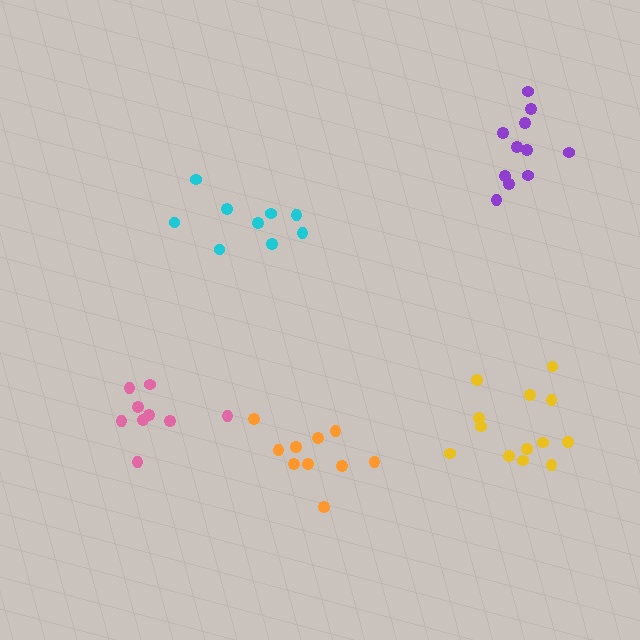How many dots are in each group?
Group 1: 11 dots, Group 2: 9 dots, Group 3: 13 dots, Group 4: 9 dots, Group 5: 10 dots (52 total).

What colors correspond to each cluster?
The clusters are colored: purple, cyan, yellow, pink, orange.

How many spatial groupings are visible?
There are 5 spatial groupings.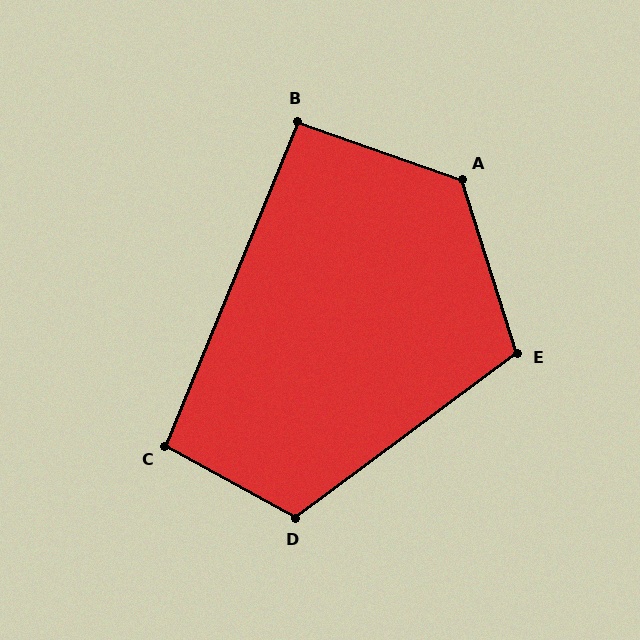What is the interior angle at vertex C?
Approximately 97 degrees (obtuse).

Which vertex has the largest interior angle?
A, at approximately 127 degrees.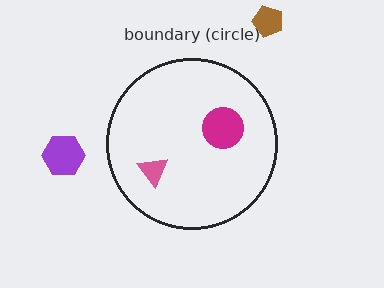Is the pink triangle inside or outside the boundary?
Inside.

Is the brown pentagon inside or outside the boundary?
Outside.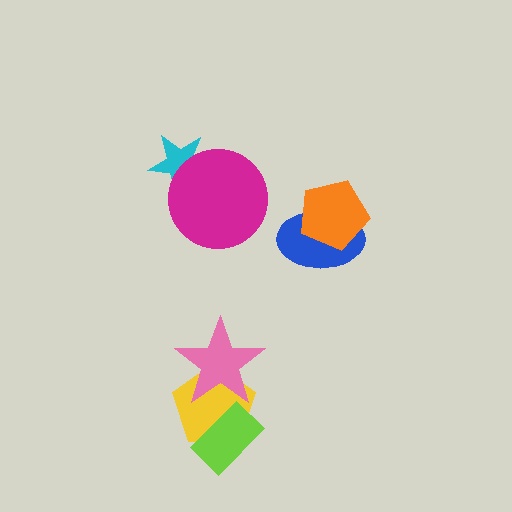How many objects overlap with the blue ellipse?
1 object overlaps with the blue ellipse.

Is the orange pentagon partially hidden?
No, no other shape covers it.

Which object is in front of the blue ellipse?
The orange pentagon is in front of the blue ellipse.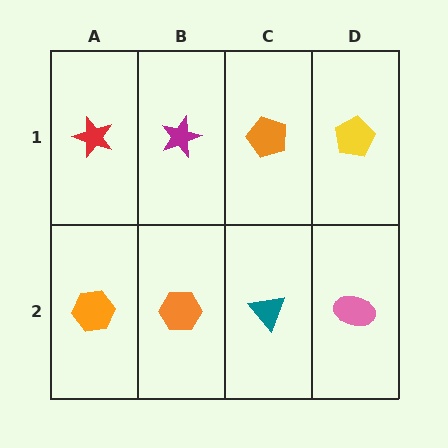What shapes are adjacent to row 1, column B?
An orange hexagon (row 2, column B), a red star (row 1, column A), an orange pentagon (row 1, column C).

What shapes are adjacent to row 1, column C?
A teal triangle (row 2, column C), a magenta star (row 1, column B), a yellow pentagon (row 1, column D).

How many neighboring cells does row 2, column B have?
3.